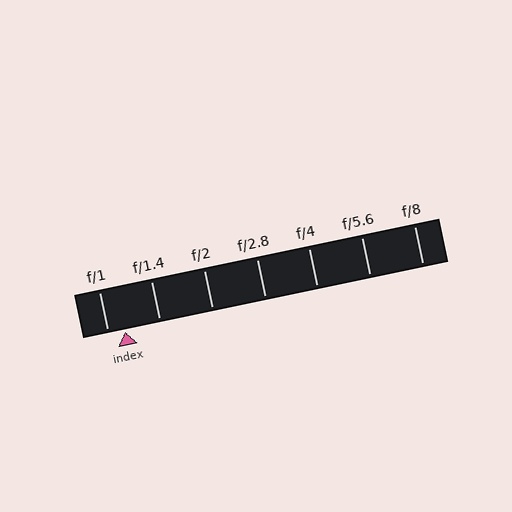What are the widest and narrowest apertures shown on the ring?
The widest aperture shown is f/1 and the narrowest is f/8.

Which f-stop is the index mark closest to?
The index mark is closest to f/1.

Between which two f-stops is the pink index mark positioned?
The index mark is between f/1 and f/1.4.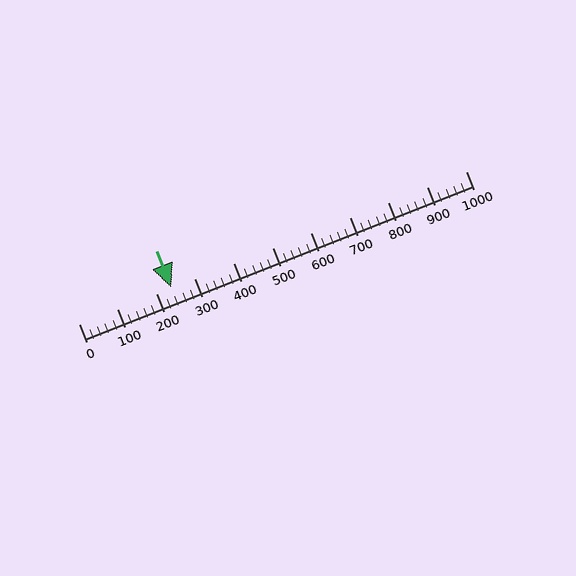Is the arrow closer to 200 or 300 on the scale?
The arrow is closer to 200.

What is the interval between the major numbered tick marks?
The major tick marks are spaced 100 units apart.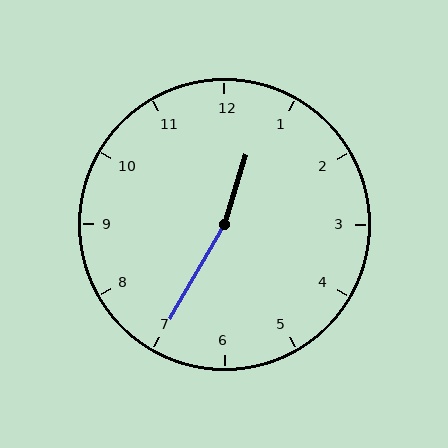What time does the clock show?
12:35.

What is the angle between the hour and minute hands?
Approximately 168 degrees.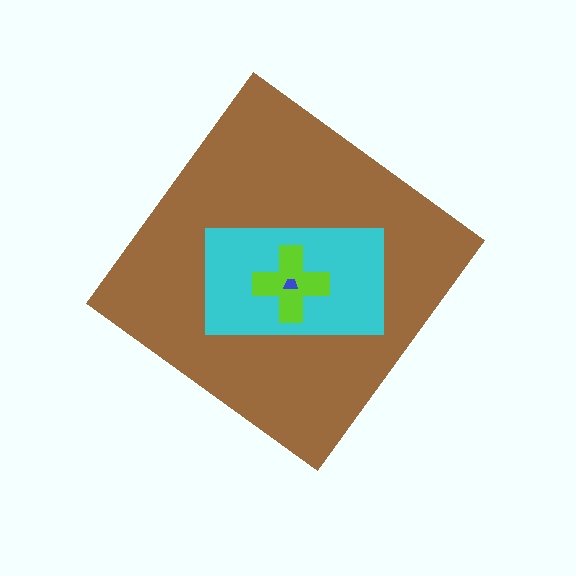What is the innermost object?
The blue trapezoid.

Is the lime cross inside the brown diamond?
Yes.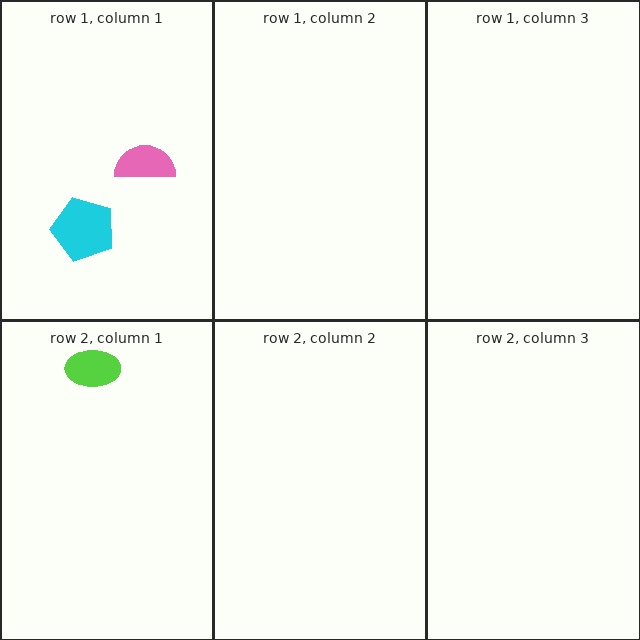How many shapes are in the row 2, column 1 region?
1.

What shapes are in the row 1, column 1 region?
The pink semicircle, the cyan pentagon.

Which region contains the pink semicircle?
The row 1, column 1 region.